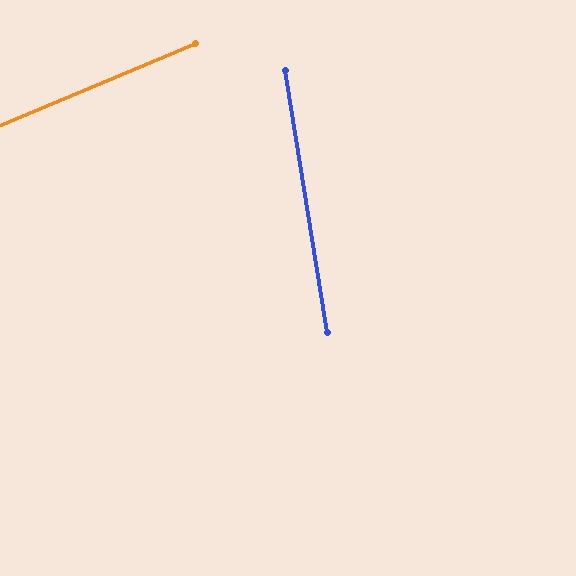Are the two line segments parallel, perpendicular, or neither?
Neither parallel nor perpendicular — they differ by about 76°.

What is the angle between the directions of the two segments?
Approximately 76 degrees.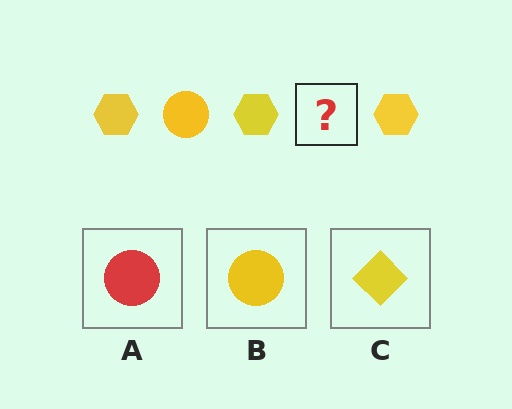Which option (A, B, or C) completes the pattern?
B.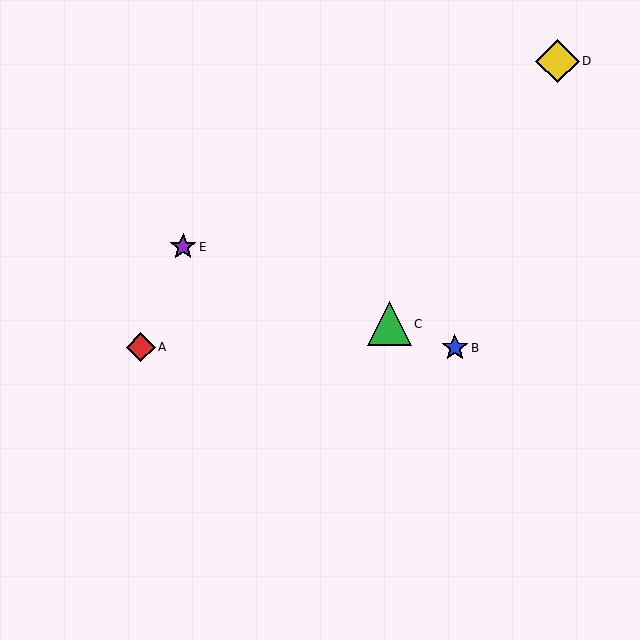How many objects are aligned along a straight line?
3 objects (B, C, E) are aligned along a straight line.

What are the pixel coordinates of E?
Object E is at (183, 247).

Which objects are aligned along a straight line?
Objects B, C, E are aligned along a straight line.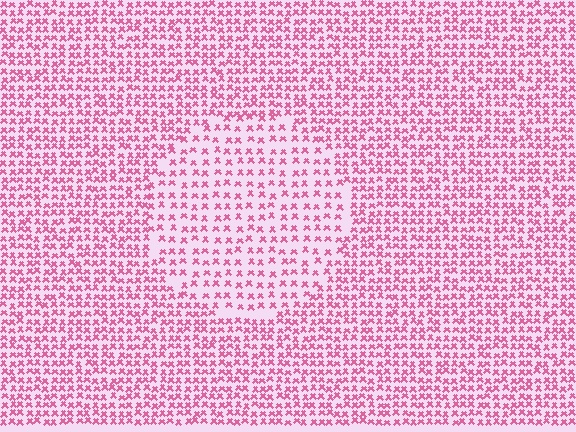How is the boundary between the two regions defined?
The boundary is defined by a change in element density (approximately 1.8x ratio). All elements are the same color, size, and shape.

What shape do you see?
I see a circle.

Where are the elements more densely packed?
The elements are more densely packed outside the circle boundary.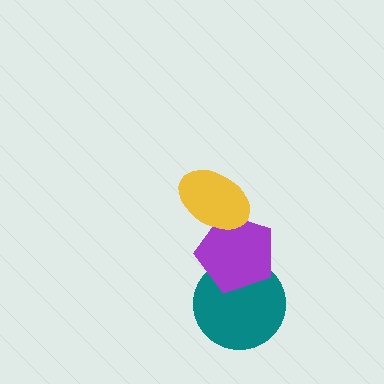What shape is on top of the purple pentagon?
The yellow ellipse is on top of the purple pentagon.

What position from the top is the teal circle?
The teal circle is 3rd from the top.